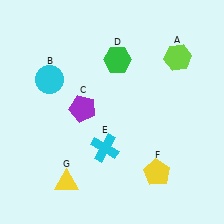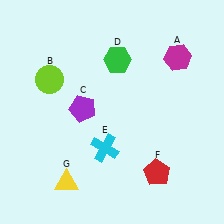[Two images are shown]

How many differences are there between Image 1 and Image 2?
There are 3 differences between the two images.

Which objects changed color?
A changed from lime to magenta. B changed from cyan to lime. F changed from yellow to red.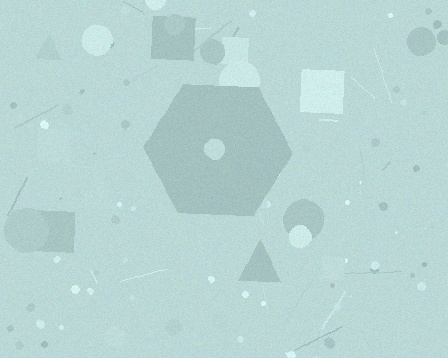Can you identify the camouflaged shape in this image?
The camouflaged shape is a hexagon.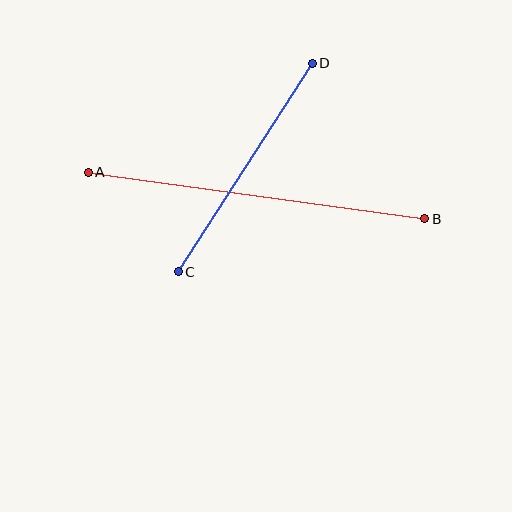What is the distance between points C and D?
The distance is approximately 248 pixels.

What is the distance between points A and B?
The distance is approximately 340 pixels.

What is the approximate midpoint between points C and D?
The midpoint is at approximately (245, 168) pixels.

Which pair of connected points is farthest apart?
Points A and B are farthest apart.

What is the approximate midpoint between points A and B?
The midpoint is at approximately (257, 195) pixels.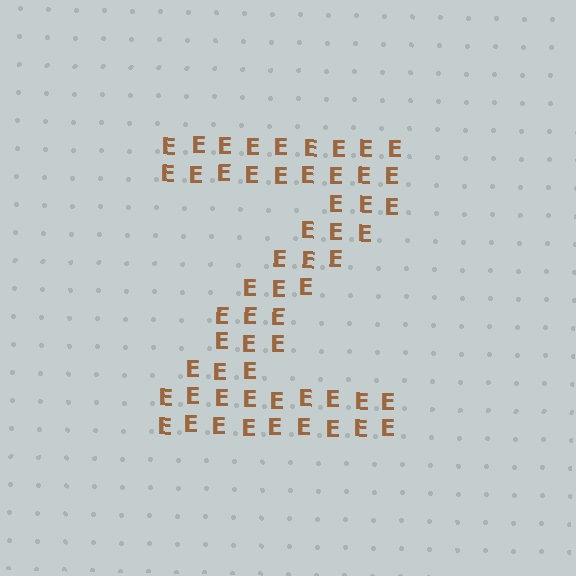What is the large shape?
The large shape is the letter Z.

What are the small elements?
The small elements are letter E's.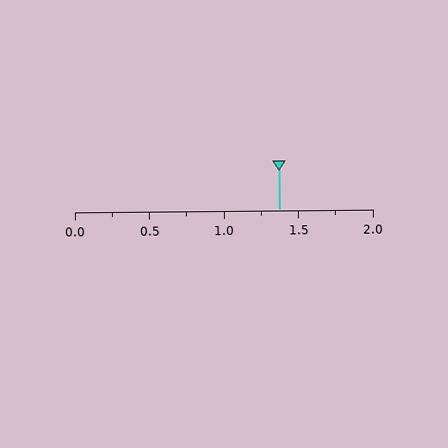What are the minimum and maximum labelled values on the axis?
The axis runs from 0.0 to 2.0.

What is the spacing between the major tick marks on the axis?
The major ticks are spaced 0.5 apart.